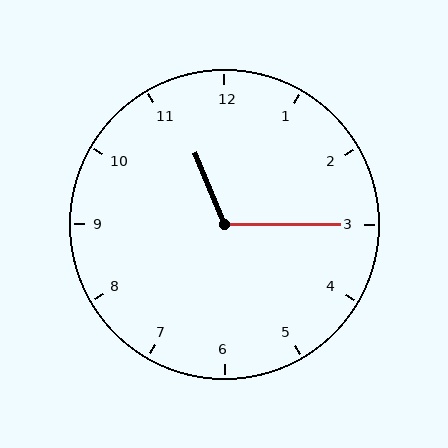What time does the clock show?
11:15.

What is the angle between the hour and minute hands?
Approximately 112 degrees.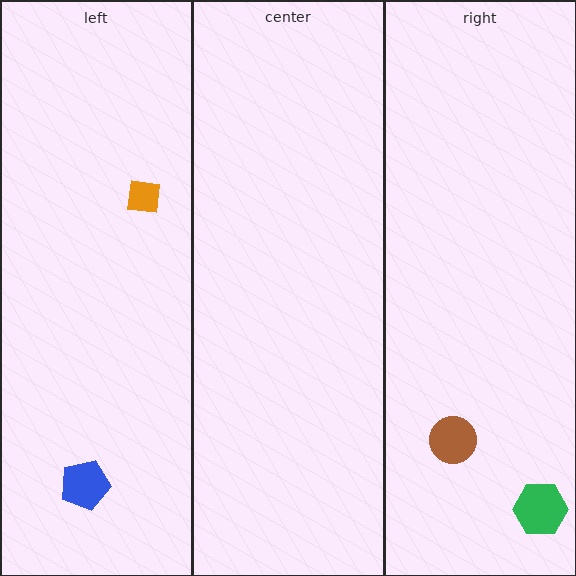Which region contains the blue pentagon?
The left region.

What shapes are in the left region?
The blue pentagon, the orange square.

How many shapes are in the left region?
2.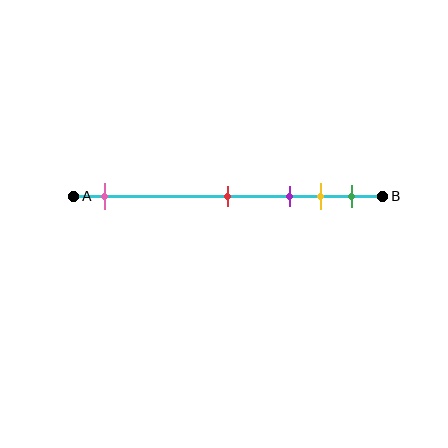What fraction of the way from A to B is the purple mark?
The purple mark is approximately 70% (0.7) of the way from A to B.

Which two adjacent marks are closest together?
The yellow and green marks are the closest adjacent pair.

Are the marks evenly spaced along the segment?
No, the marks are not evenly spaced.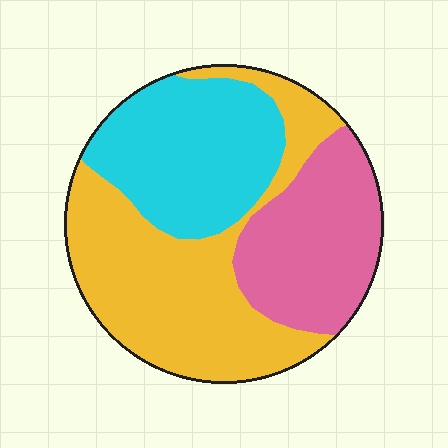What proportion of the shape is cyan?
Cyan takes up about one third (1/3) of the shape.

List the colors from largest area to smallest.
From largest to smallest: yellow, cyan, pink.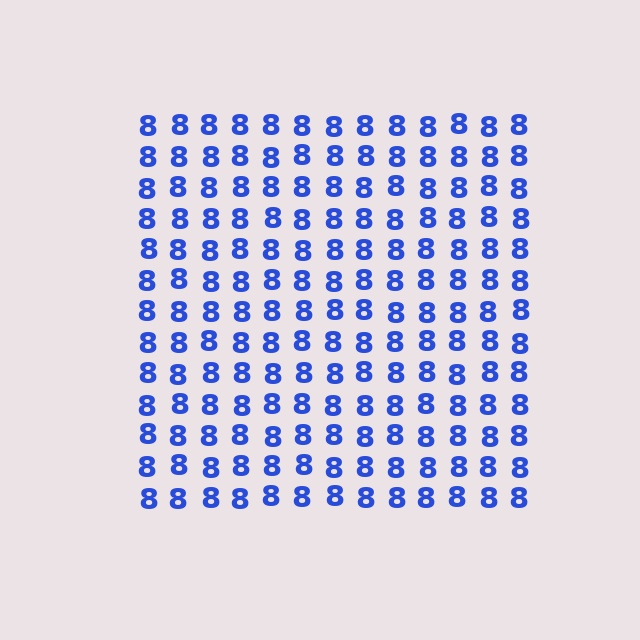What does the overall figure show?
The overall figure shows a square.